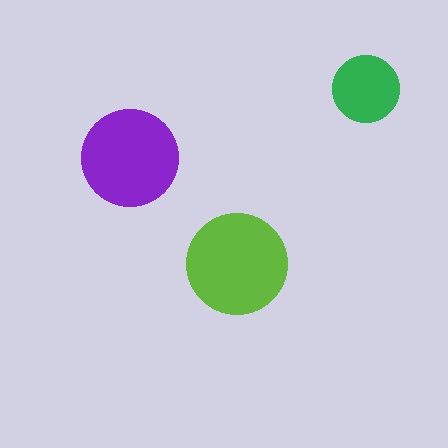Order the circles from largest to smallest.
the lime one, the purple one, the green one.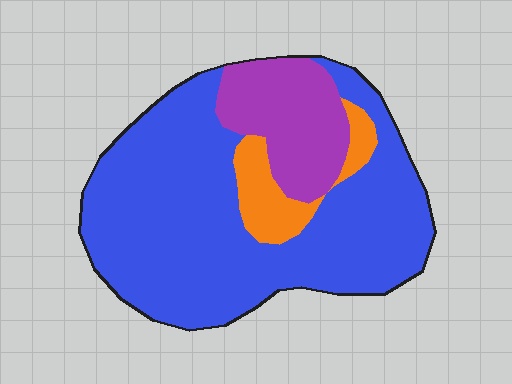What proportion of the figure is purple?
Purple covers about 20% of the figure.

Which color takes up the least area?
Orange, at roughly 10%.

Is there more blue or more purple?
Blue.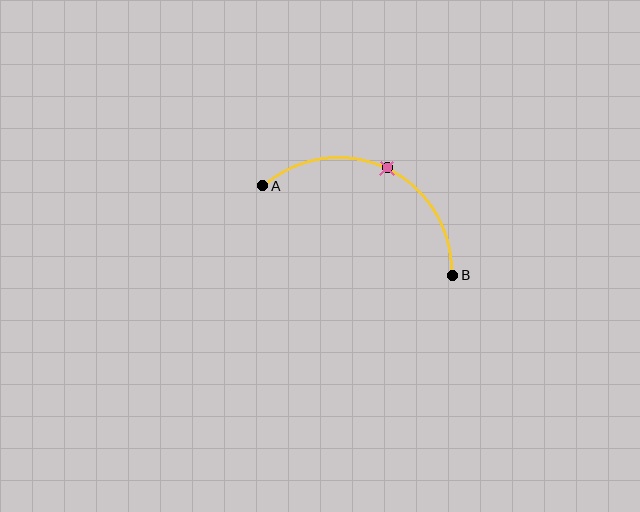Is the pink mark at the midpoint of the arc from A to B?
Yes. The pink mark lies on the arc at equal arc-length from both A and B — it is the arc midpoint.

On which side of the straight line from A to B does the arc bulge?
The arc bulges above the straight line connecting A and B.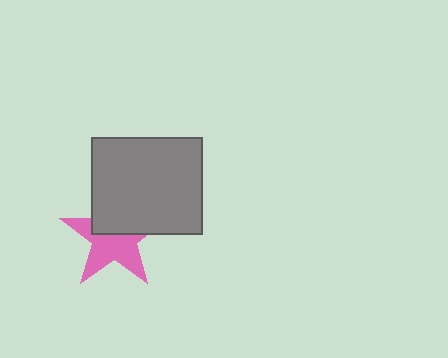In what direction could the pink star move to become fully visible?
The pink star could move down. That would shift it out from behind the gray rectangle entirely.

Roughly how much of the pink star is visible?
About half of it is visible (roughly 57%).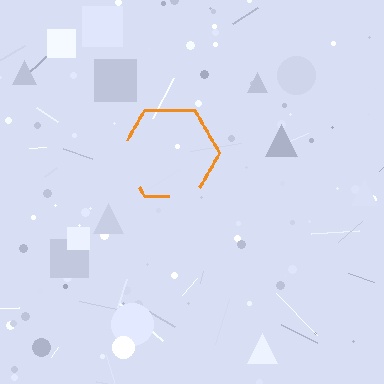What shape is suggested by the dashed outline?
The dashed outline suggests a hexagon.